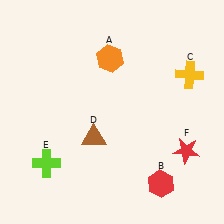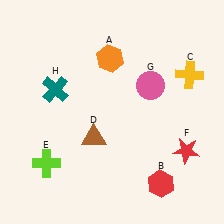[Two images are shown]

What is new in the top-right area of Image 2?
A pink circle (G) was added in the top-right area of Image 2.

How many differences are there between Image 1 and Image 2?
There are 2 differences between the two images.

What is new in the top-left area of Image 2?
A teal cross (H) was added in the top-left area of Image 2.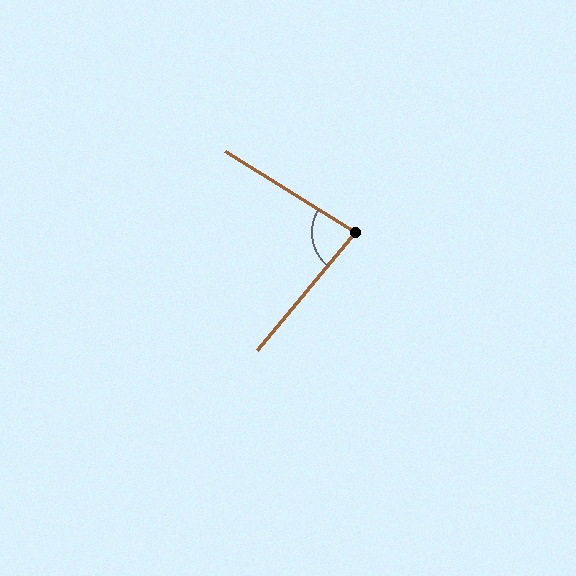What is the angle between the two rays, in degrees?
Approximately 82 degrees.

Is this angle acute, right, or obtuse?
It is acute.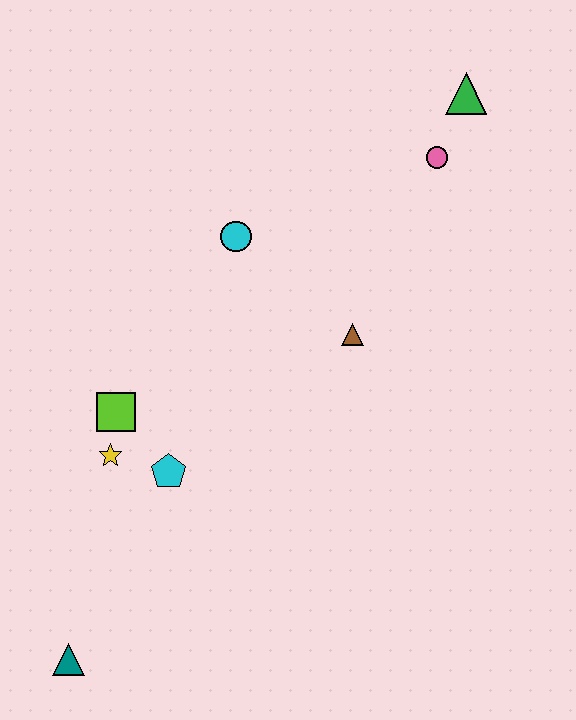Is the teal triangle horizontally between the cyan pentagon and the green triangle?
No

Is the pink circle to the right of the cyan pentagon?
Yes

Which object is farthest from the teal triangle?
The green triangle is farthest from the teal triangle.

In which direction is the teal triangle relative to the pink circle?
The teal triangle is below the pink circle.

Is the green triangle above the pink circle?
Yes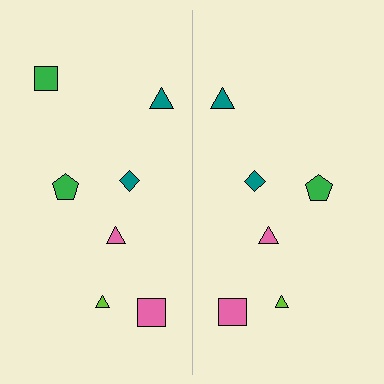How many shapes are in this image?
There are 13 shapes in this image.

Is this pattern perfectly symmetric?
No, the pattern is not perfectly symmetric. A green square is missing from the right side.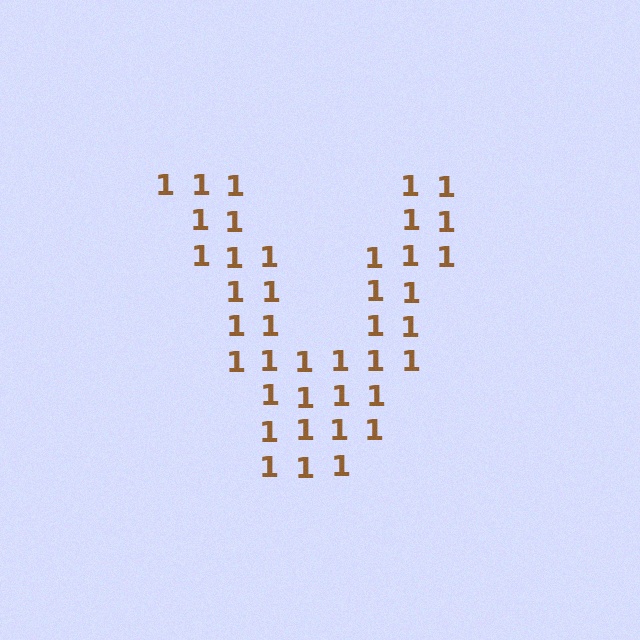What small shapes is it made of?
It is made of small digit 1's.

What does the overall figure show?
The overall figure shows the letter V.